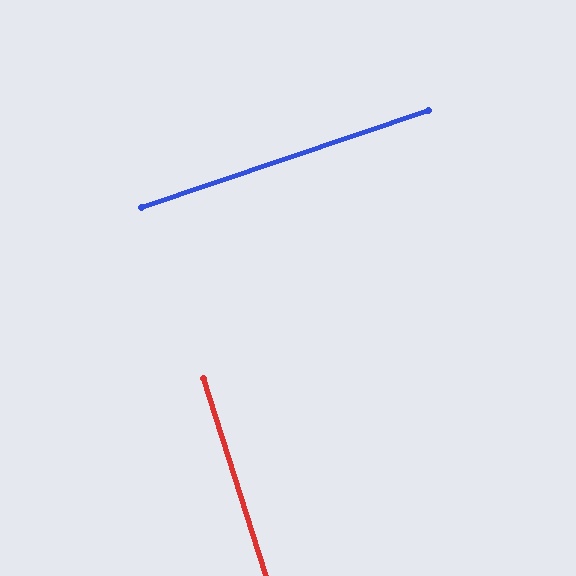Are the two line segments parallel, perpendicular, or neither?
Perpendicular — they meet at approximately 89°.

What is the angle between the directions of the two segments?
Approximately 89 degrees.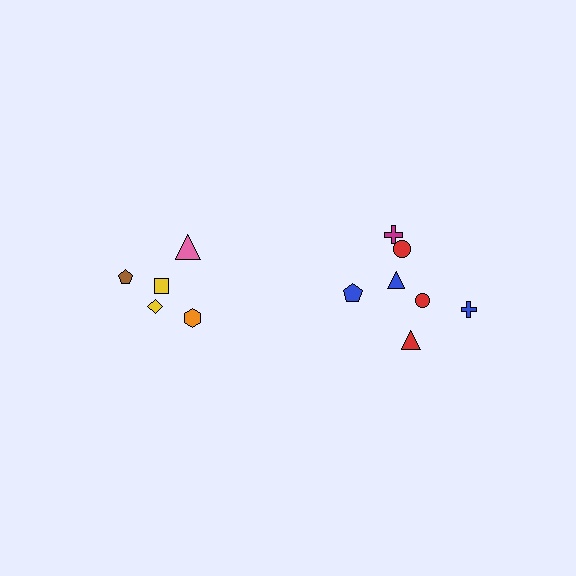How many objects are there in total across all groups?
There are 12 objects.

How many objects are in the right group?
There are 7 objects.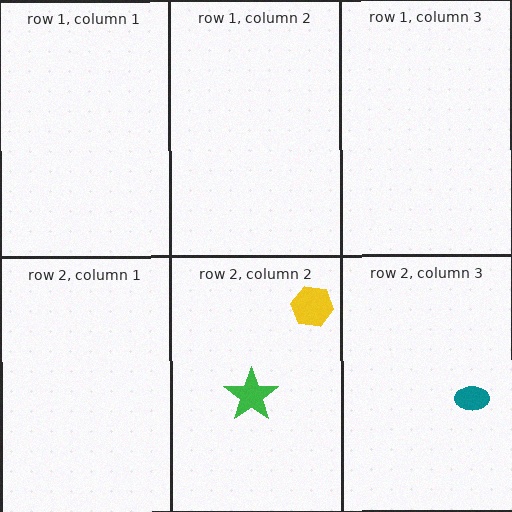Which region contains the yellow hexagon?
The row 2, column 2 region.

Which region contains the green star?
The row 2, column 2 region.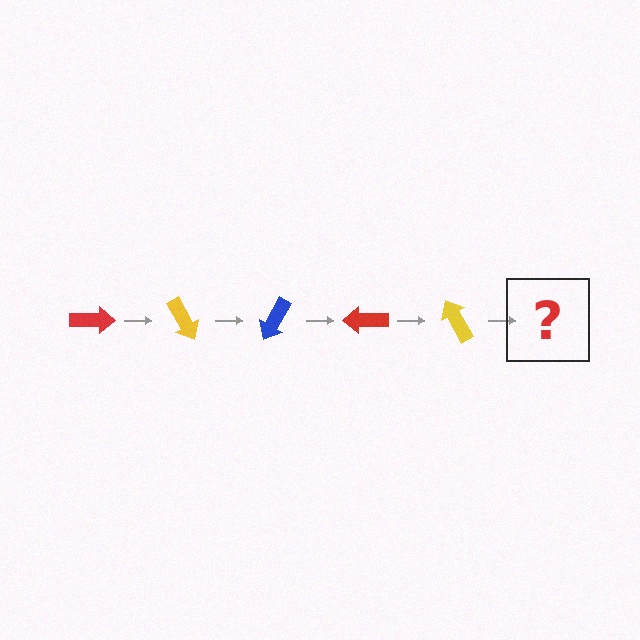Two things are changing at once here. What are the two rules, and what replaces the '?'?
The two rules are that it rotates 60 degrees each step and the color cycles through red, yellow, and blue. The '?' should be a blue arrow, rotated 300 degrees from the start.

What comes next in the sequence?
The next element should be a blue arrow, rotated 300 degrees from the start.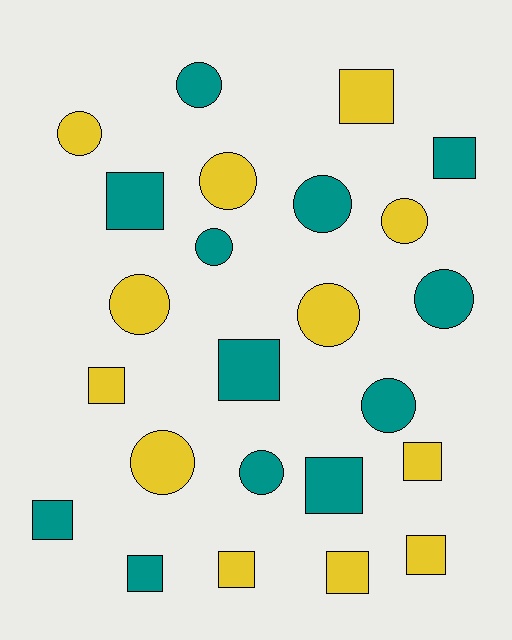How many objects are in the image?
There are 24 objects.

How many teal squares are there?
There are 6 teal squares.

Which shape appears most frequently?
Circle, with 12 objects.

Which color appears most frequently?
Yellow, with 12 objects.